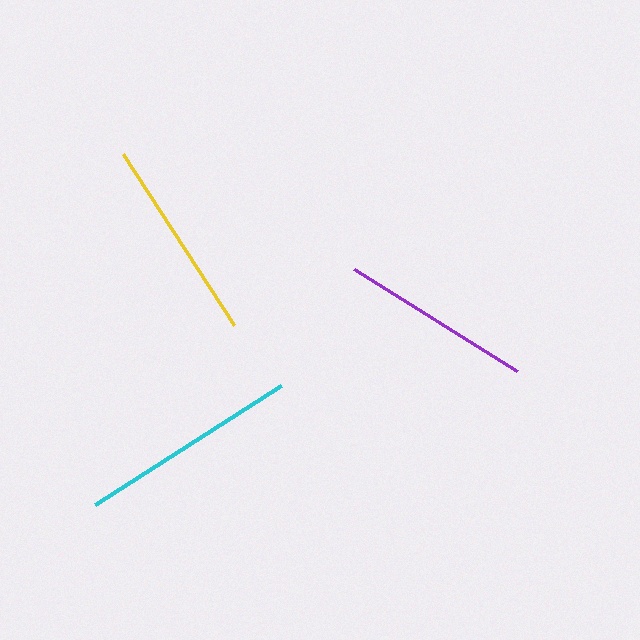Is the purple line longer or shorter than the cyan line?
The cyan line is longer than the purple line.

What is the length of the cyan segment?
The cyan segment is approximately 221 pixels long.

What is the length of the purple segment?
The purple segment is approximately 192 pixels long.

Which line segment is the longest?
The cyan line is the longest at approximately 221 pixels.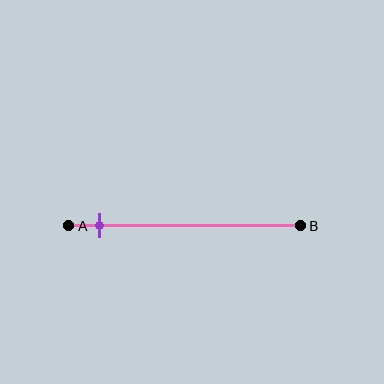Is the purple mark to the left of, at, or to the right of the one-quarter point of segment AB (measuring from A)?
The purple mark is to the left of the one-quarter point of segment AB.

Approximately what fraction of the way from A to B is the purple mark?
The purple mark is approximately 15% of the way from A to B.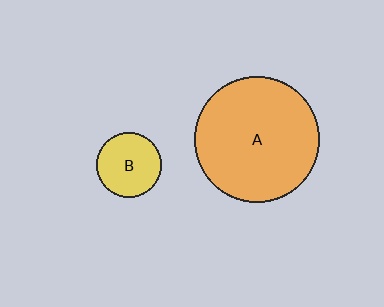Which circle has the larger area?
Circle A (orange).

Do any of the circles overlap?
No, none of the circles overlap.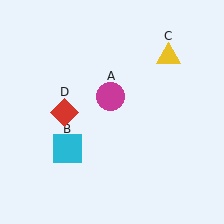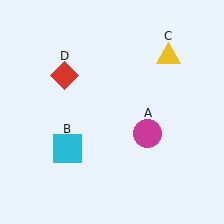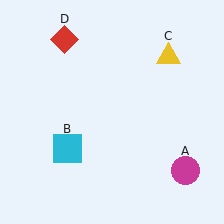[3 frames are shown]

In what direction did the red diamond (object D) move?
The red diamond (object D) moved up.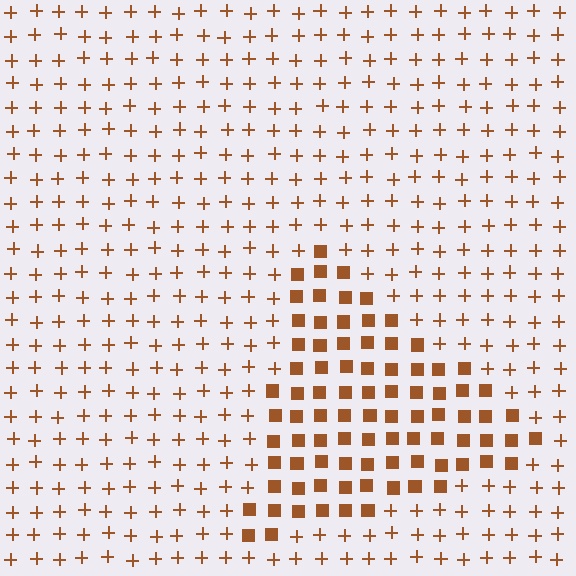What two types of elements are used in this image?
The image uses squares inside the triangle region and plus signs outside it.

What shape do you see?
I see a triangle.